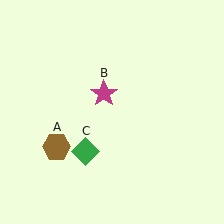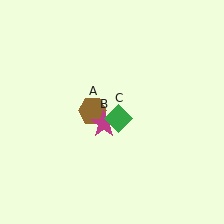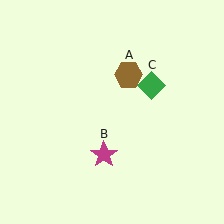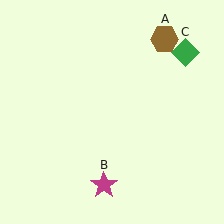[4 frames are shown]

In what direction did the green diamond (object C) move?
The green diamond (object C) moved up and to the right.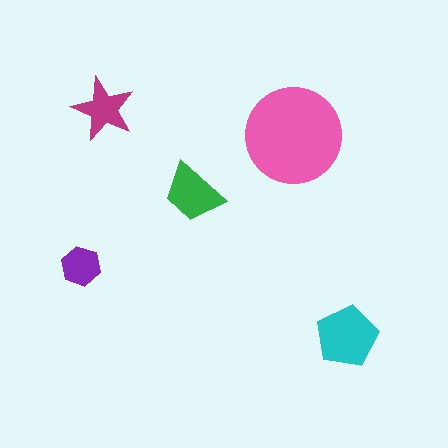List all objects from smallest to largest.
The purple hexagon, the magenta star, the green trapezoid, the cyan pentagon, the pink circle.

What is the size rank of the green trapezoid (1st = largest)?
3rd.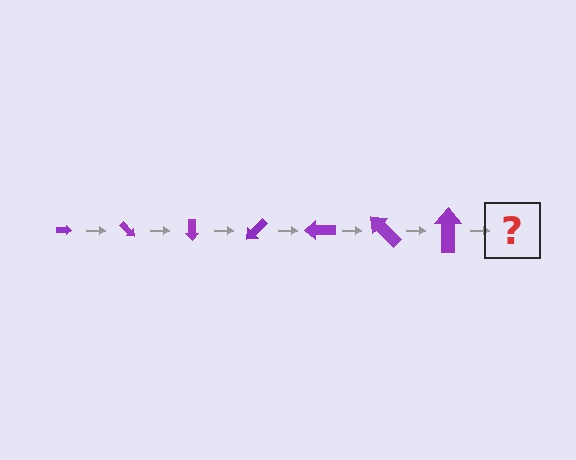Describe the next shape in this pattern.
It should be an arrow, larger than the previous one and rotated 315 degrees from the start.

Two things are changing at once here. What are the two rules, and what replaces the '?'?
The two rules are that the arrow grows larger each step and it rotates 45 degrees each step. The '?' should be an arrow, larger than the previous one and rotated 315 degrees from the start.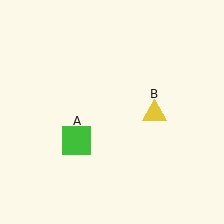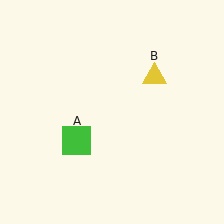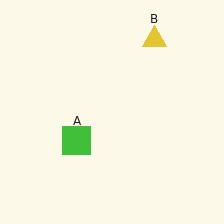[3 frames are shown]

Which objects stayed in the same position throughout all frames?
Green square (object A) remained stationary.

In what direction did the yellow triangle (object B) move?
The yellow triangle (object B) moved up.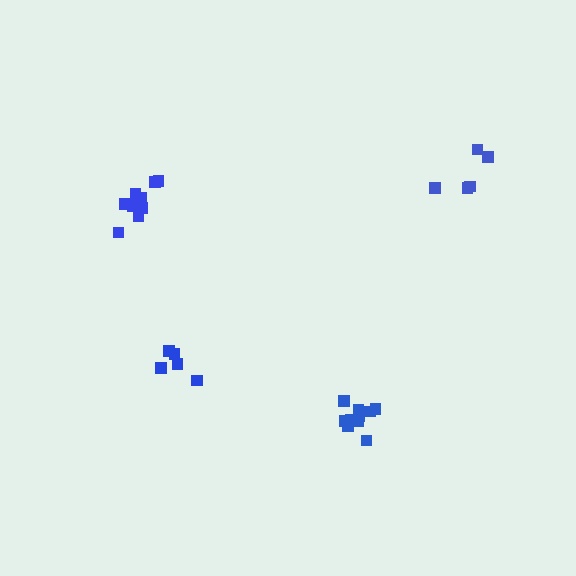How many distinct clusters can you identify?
There are 4 distinct clusters.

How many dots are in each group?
Group 1: 11 dots, Group 2: 10 dots, Group 3: 5 dots, Group 4: 5 dots (31 total).